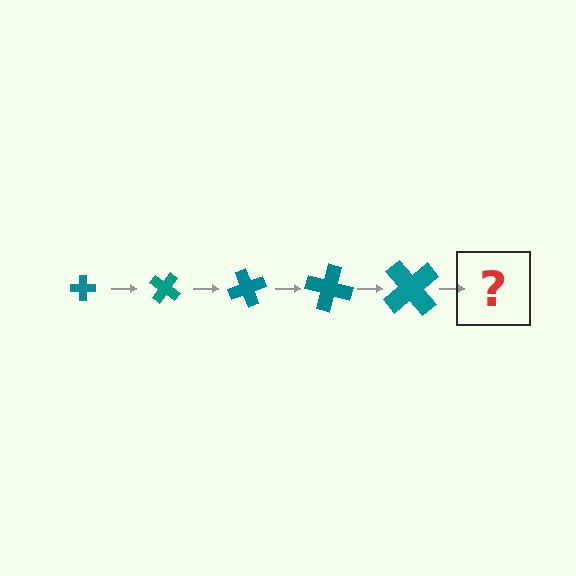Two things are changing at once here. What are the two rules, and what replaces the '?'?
The two rules are that the cross grows larger each step and it rotates 35 degrees each step. The '?' should be a cross, larger than the previous one and rotated 175 degrees from the start.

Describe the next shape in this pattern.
It should be a cross, larger than the previous one and rotated 175 degrees from the start.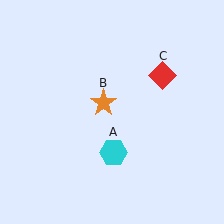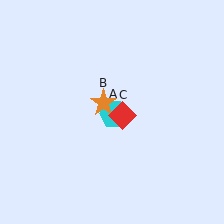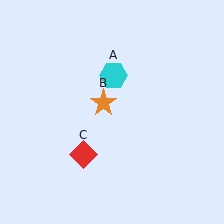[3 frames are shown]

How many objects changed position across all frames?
2 objects changed position: cyan hexagon (object A), red diamond (object C).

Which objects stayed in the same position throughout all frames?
Orange star (object B) remained stationary.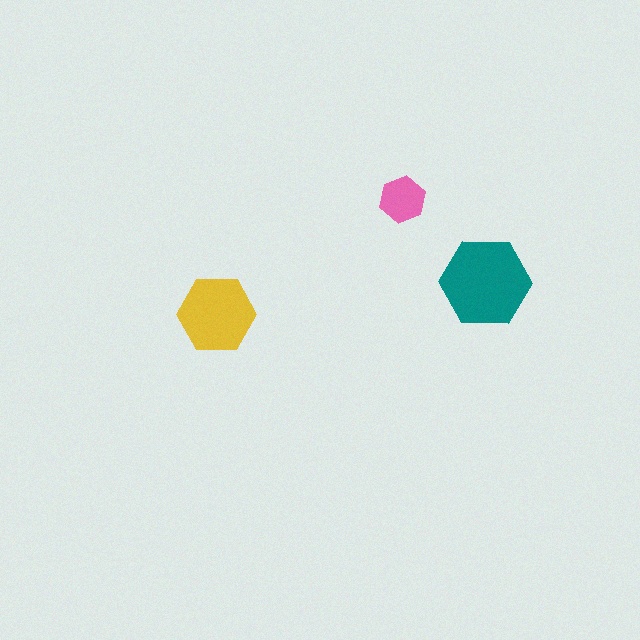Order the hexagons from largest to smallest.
the teal one, the yellow one, the pink one.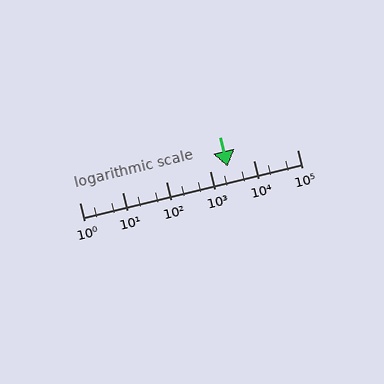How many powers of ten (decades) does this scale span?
The scale spans 5 decades, from 1 to 100000.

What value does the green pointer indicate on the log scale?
The pointer indicates approximately 2600.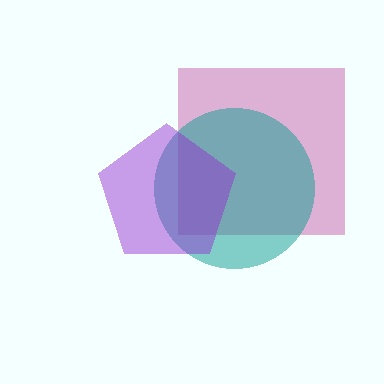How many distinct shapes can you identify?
There are 3 distinct shapes: a magenta square, a teal circle, a purple pentagon.